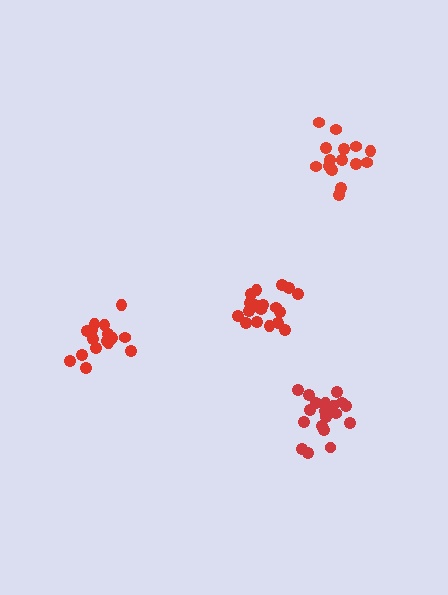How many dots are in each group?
Group 1: 19 dots, Group 2: 16 dots, Group 3: 19 dots, Group 4: 16 dots (70 total).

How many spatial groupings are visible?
There are 4 spatial groupings.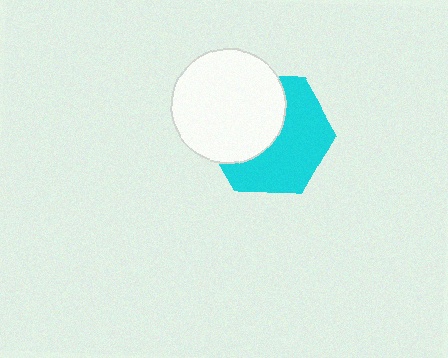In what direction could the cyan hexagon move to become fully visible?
The cyan hexagon could move toward the lower-right. That would shift it out from behind the white circle entirely.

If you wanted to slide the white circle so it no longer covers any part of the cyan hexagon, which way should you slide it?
Slide it toward the upper-left — that is the most direct way to separate the two shapes.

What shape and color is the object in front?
The object in front is a white circle.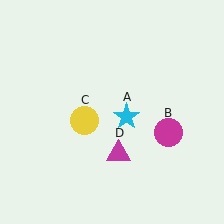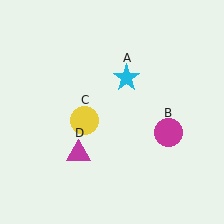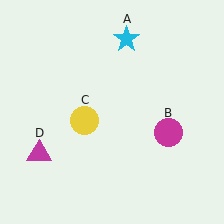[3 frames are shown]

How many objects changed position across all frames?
2 objects changed position: cyan star (object A), magenta triangle (object D).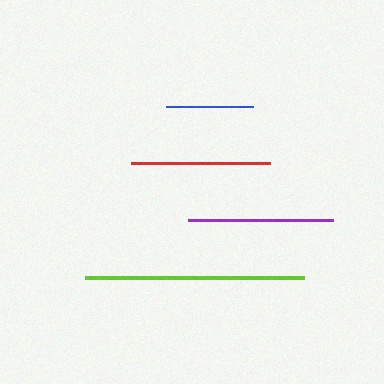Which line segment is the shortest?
The blue line is the shortest at approximately 87 pixels.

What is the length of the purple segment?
The purple segment is approximately 144 pixels long.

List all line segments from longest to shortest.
From longest to shortest: lime, purple, red, blue.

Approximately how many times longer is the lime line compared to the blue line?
The lime line is approximately 2.5 times the length of the blue line.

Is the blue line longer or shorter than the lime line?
The lime line is longer than the blue line.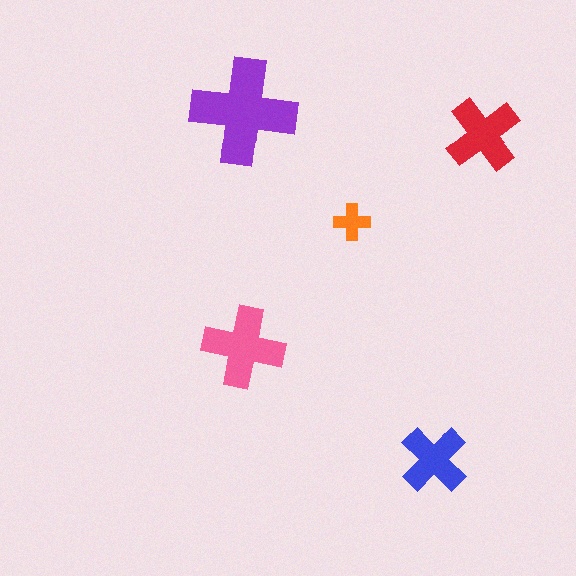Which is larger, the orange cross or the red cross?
The red one.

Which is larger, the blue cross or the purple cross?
The purple one.